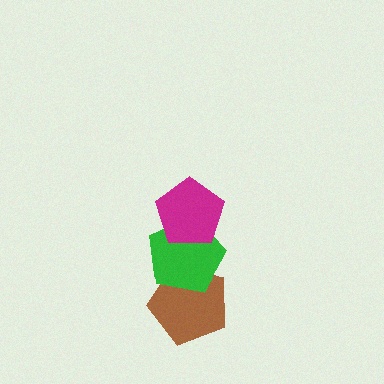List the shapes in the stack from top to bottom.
From top to bottom: the magenta pentagon, the green pentagon, the brown pentagon.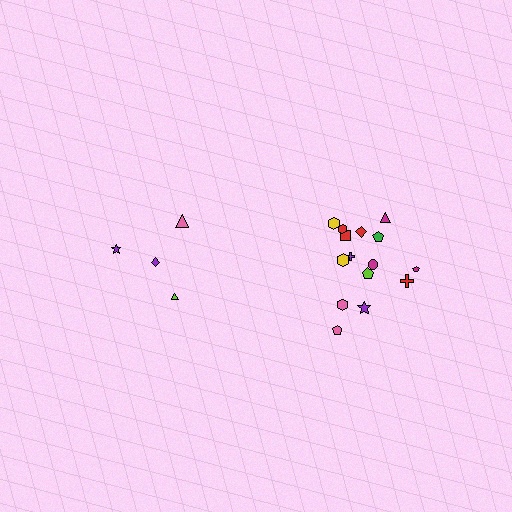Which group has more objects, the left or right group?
The right group.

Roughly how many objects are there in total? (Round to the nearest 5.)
Roughly 20 objects in total.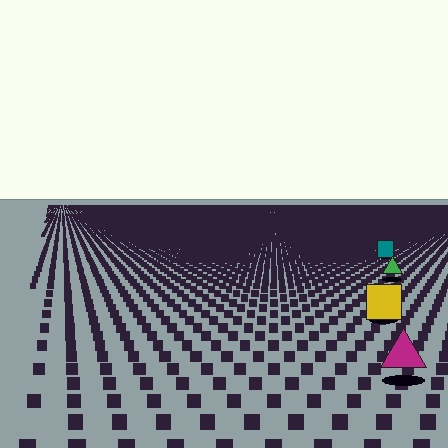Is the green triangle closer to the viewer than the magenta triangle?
No. The magenta triangle is closer — you can tell from the texture gradient: the ground texture is coarser near it.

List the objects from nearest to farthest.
From nearest to farthest: the magenta triangle, the yellow square, the green triangle, the teal square.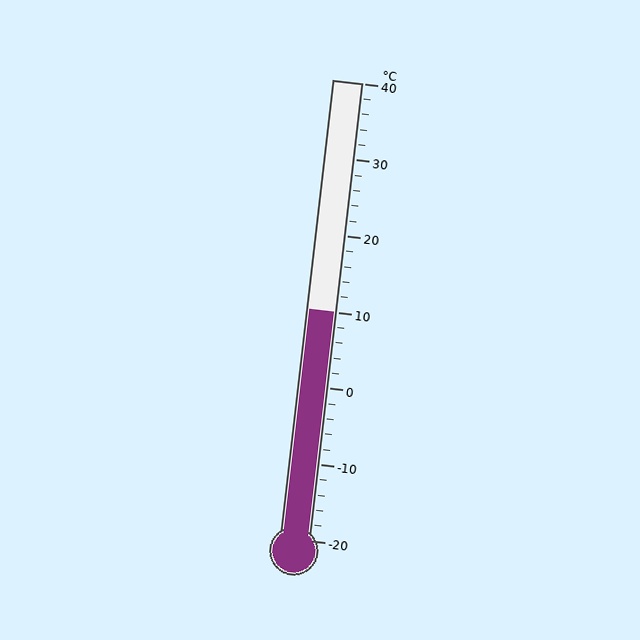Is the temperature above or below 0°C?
The temperature is above 0°C.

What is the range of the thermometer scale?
The thermometer scale ranges from -20°C to 40°C.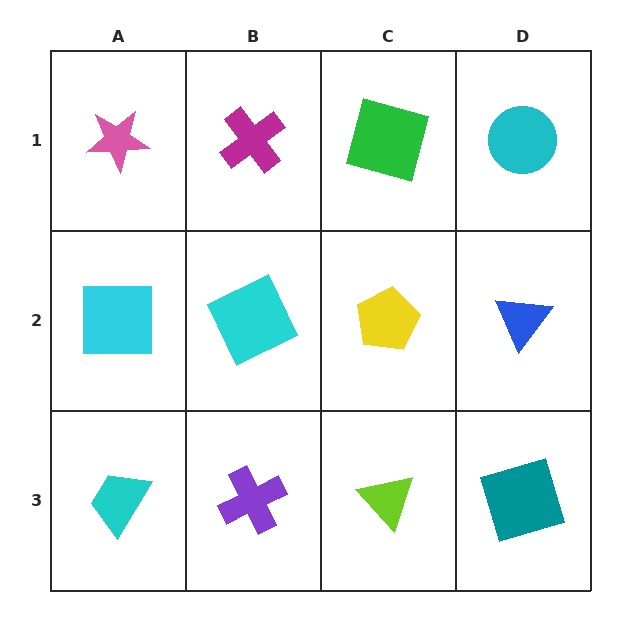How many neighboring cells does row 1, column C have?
3.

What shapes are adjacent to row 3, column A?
A cyan square (row 2, column A), a purple cross (row 3, column B).